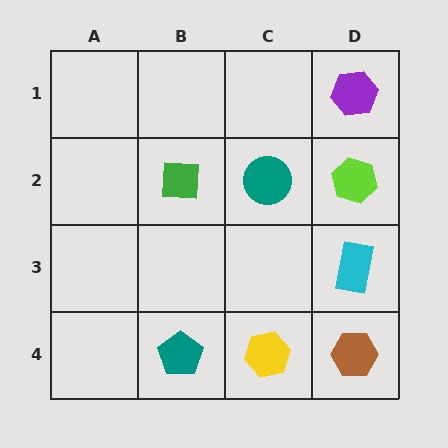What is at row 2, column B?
A green square.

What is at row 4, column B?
A teal pentagon.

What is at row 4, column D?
A brown hexagon.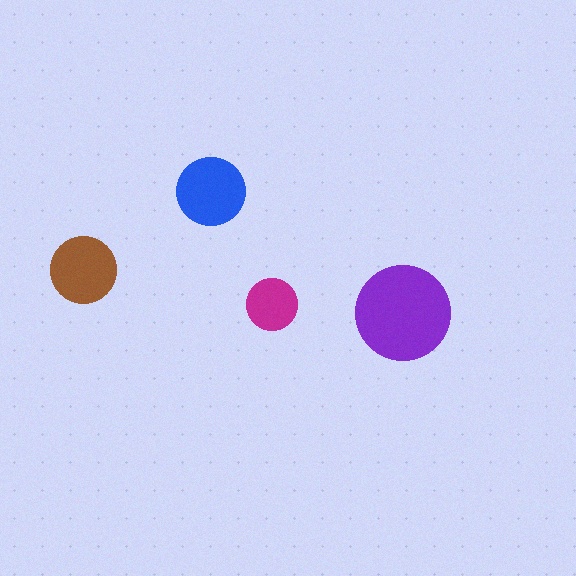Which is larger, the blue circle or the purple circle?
The purple one.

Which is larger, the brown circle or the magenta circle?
The brown one.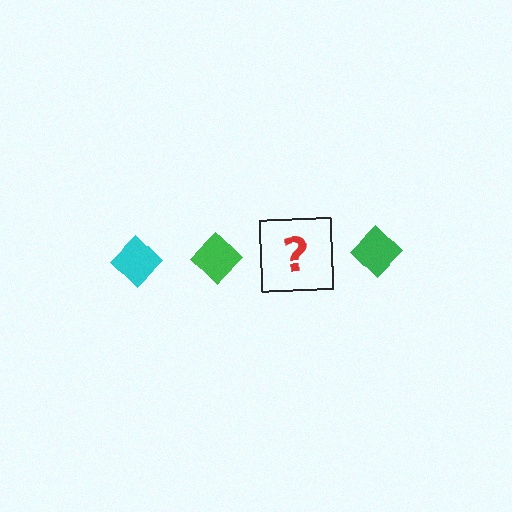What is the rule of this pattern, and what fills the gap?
The rule is that the pattern cycles through cyan, green diamonds. The gap should be filled with a cyan diamond.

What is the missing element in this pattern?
The missing element is a cyan diamond.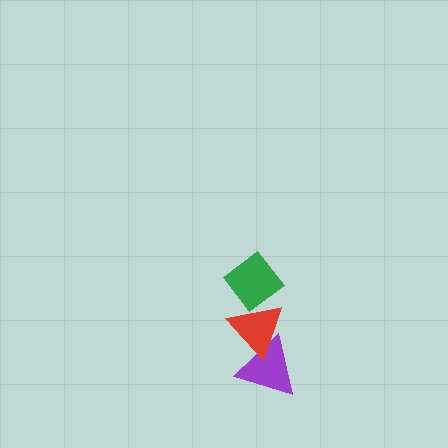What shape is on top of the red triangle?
The green diamond is on top of the red triangle.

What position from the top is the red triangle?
The red triangle is 2nd from the top.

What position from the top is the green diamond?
The green diamond is 1st from the top.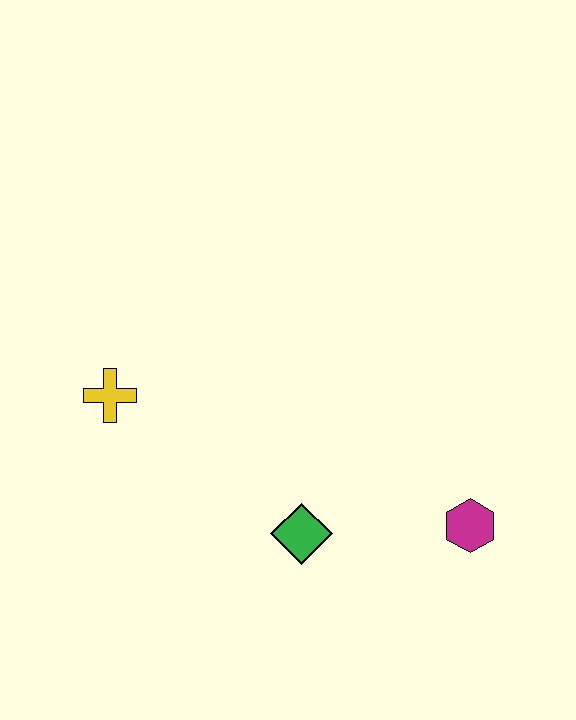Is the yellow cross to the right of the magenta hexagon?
No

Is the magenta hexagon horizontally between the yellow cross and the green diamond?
No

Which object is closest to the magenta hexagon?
The green diamond is closest to the magenta hexagon.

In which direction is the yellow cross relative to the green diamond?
The yellow cross is to the left of the green diamond.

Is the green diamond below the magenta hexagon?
Yes